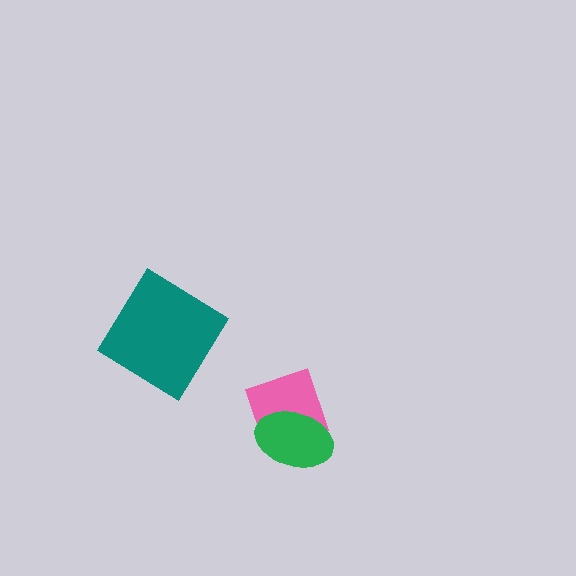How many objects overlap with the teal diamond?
0 objects overlap with the teal diamond.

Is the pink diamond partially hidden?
Yes, it is partially covered by another shape.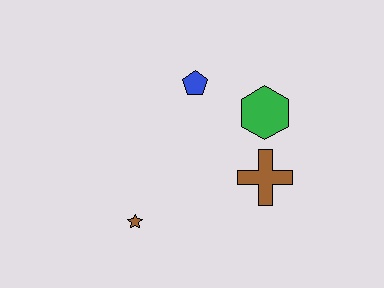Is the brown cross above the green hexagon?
No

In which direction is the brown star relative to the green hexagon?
The brown star is to the left of the green hexagon.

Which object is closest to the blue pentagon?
The green hexagon is closest to the blue pentagon.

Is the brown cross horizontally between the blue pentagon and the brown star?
No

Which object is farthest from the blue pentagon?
The brown star is farthest from the blue pentagon.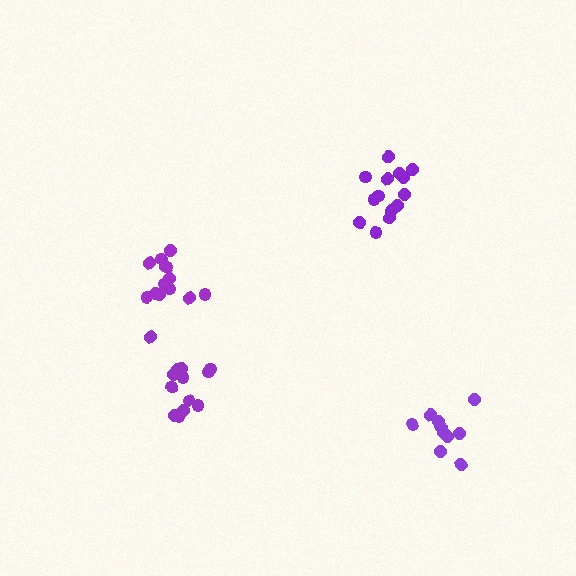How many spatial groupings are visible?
There are 4 spatial groupings.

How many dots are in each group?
Group 1: 13 dots, Group 2: 13 dots, Group 3: 14 dots, Group 4: 11 dots (51 total).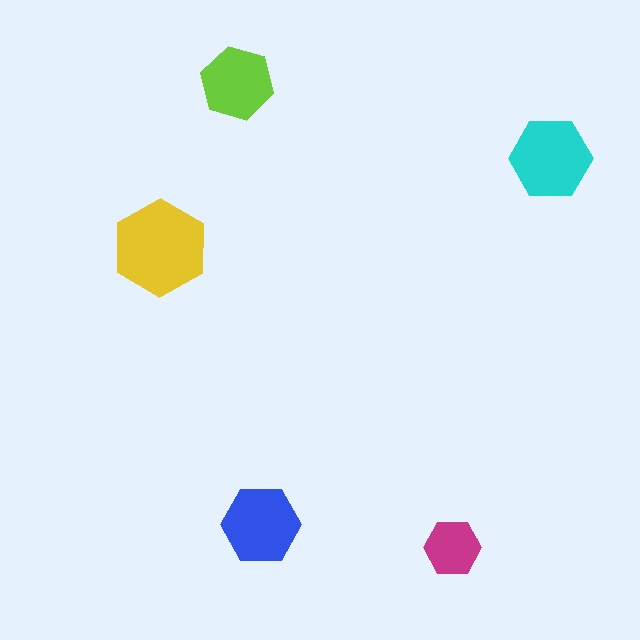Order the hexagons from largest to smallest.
the yellow one, the cyan one, the blue one, the lime one, the magenta one.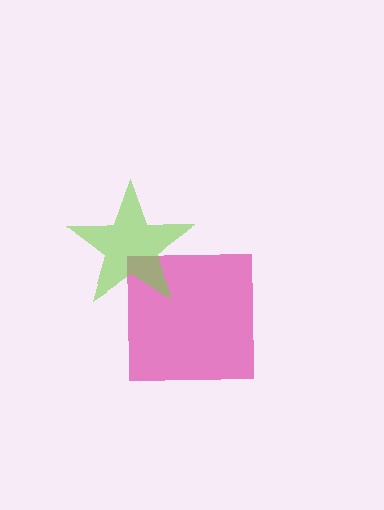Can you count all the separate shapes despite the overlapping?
Yes, there are 2 separate shapes.